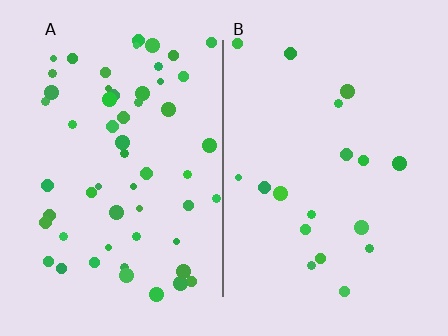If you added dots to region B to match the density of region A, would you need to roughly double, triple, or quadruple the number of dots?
Approximately triple.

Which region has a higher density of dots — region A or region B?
A (the left).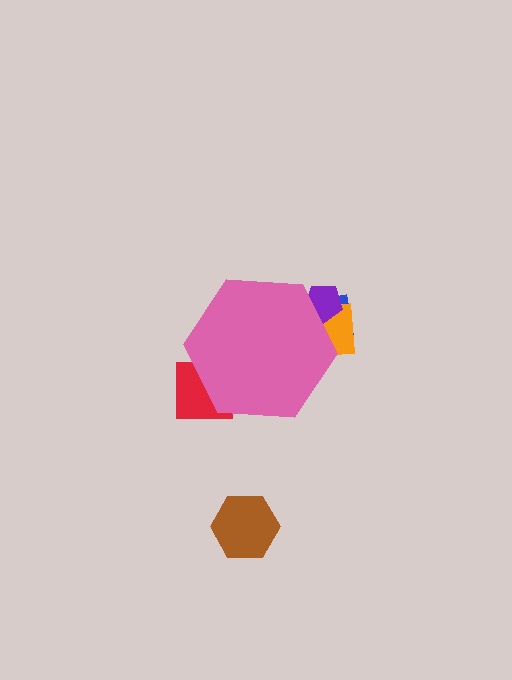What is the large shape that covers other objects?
A pink hexagon.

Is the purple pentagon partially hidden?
Yes, the purple pentagon is partially hidden behind the pink hexagon.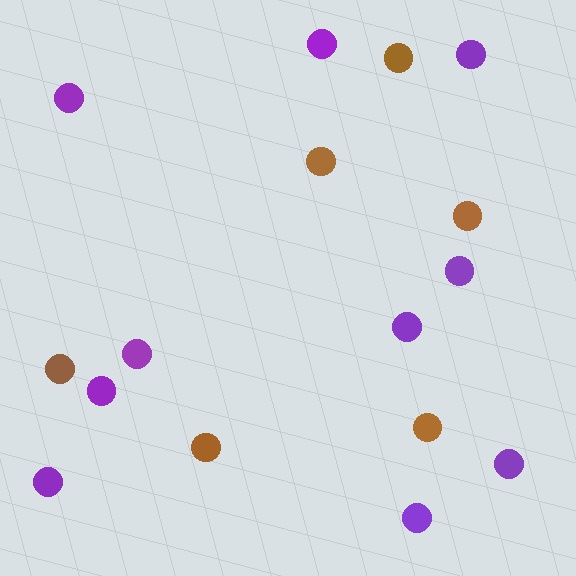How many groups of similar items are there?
There are 2 groups: one group of purple circles (10) and one group of brown circles (6).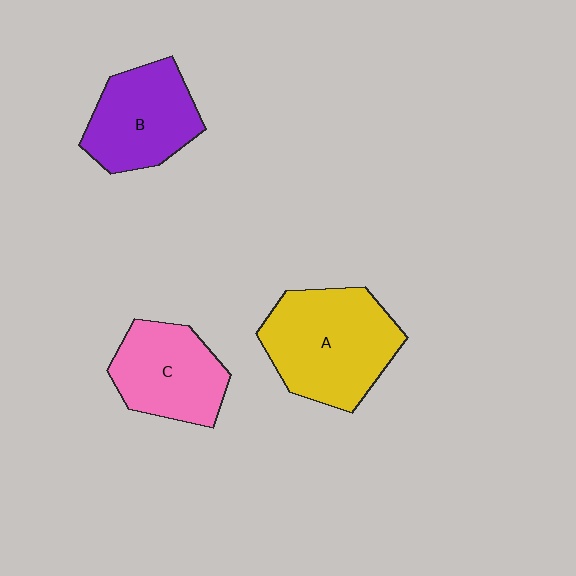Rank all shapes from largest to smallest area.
From largest to smallest: A (yellow), B (purple), C (pink).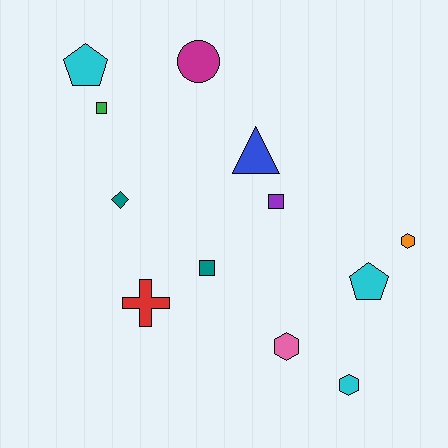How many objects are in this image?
There are 12 objects.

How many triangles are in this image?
There is 1 triangle.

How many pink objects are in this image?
There is 1 pink object.